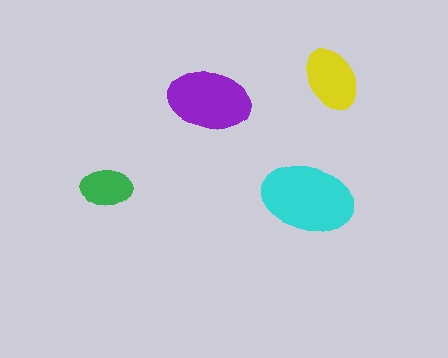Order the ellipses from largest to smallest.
the cyan one, the purple one, the yellow one, the green one.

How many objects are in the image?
There are 4 objects in the image.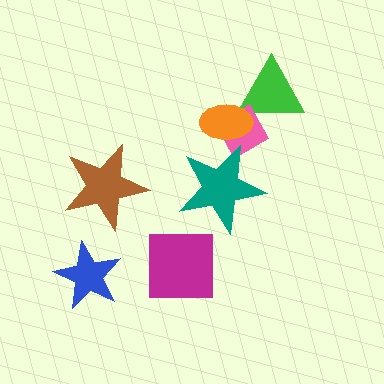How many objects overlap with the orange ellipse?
3 objects overlap with the orange ellipse.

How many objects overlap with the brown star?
0 objects overlap with the brown star.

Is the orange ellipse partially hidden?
Yes, it is partially covered by another shape.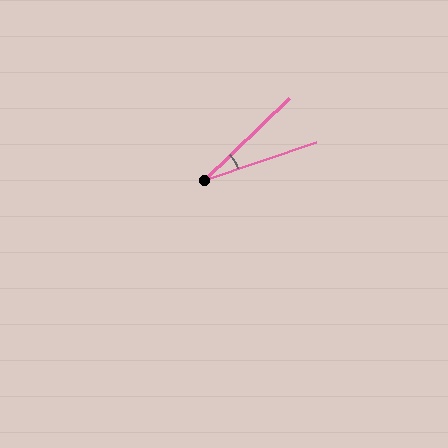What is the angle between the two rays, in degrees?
Approximately 25 degrees.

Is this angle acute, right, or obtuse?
It is acute.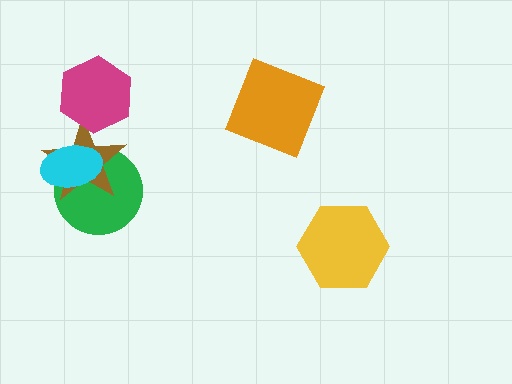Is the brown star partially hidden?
Yes, it is partially covered by another shape.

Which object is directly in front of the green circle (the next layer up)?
The brown star is directly in front of the green circle.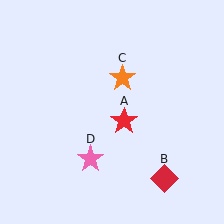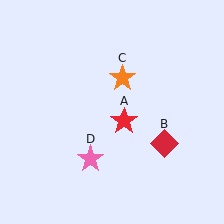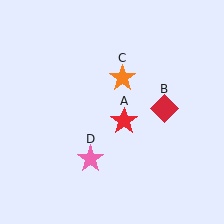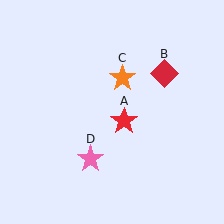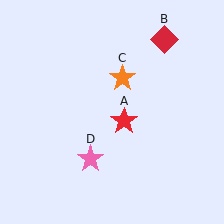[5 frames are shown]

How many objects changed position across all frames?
1 object changed position: red diamond (object B).